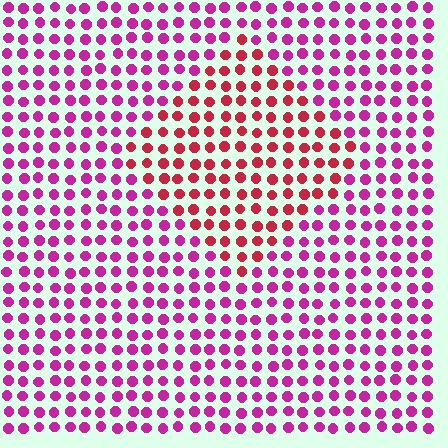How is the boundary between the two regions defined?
The boundary is defined purely by a slight shift in hue (about 36 degrees). Spacing, size, and orientation are identical on both sides.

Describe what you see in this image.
The image is filled with small magenta elements in a uniform arrangement. A diamond-shaped region is visible where the elements are tinted to a slightly different hue, forming a subtle color boundary.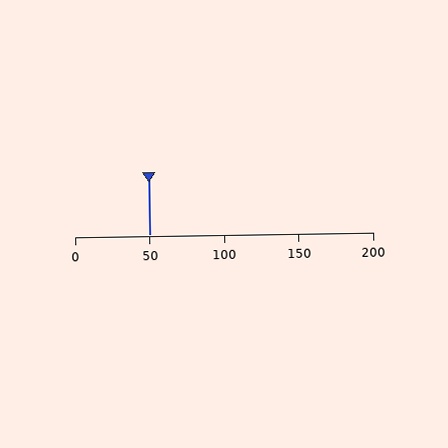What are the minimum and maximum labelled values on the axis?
The axis runs from 0 to 200.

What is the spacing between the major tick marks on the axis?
The major ticks are spaced 50 apart.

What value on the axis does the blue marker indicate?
The marker indicates approximately 50.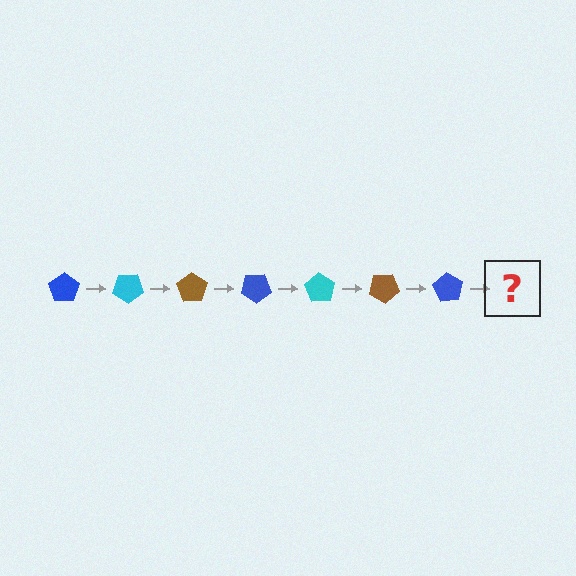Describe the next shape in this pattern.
It should be a cyan pentagon, rotated 245 degrees from the start.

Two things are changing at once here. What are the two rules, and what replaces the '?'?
The two rules are that it rotates 35 degrees each step and the color cycles through blue, cyan, and brown. The '?' should be a cyan pentagon, rotated 245 degrees from the start.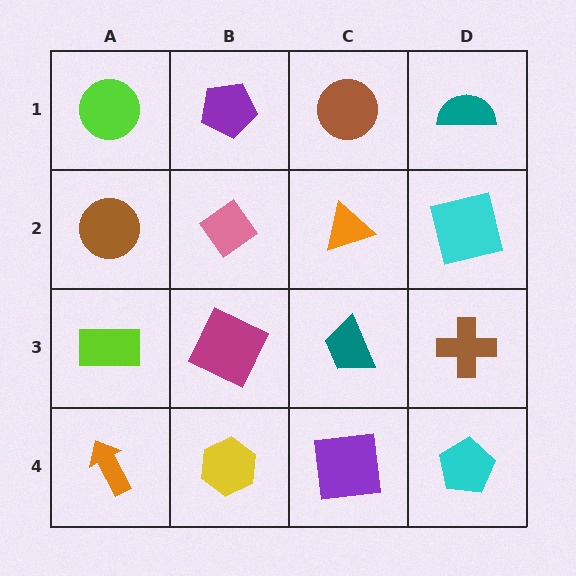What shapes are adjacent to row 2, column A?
A lime circle (row 1, column A), a lime rectangle (row 3, column A), a pink diamond (row 2, column B).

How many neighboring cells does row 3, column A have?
3.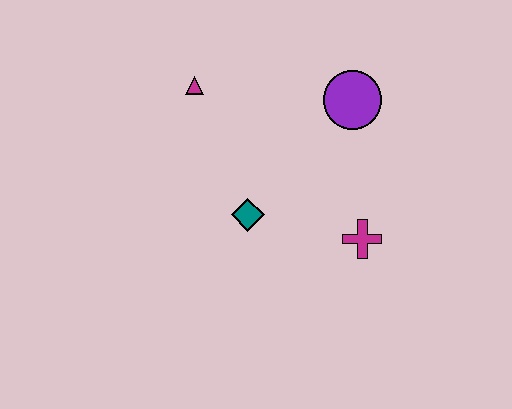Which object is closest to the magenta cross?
The teal diamond is closest to the magenta cross.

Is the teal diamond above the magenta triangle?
No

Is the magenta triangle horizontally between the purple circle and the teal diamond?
No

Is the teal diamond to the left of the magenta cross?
Yes